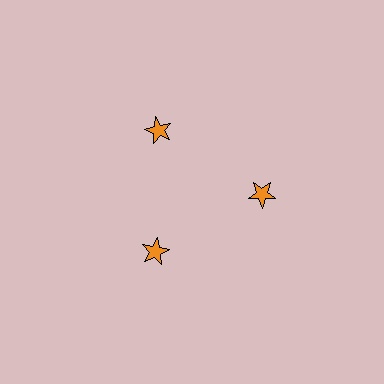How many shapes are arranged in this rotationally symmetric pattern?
There are 3 shapes, arranged in 3 groups of 1.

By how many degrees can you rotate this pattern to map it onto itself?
The pattern maps onto itself every 120 degrees of rotation.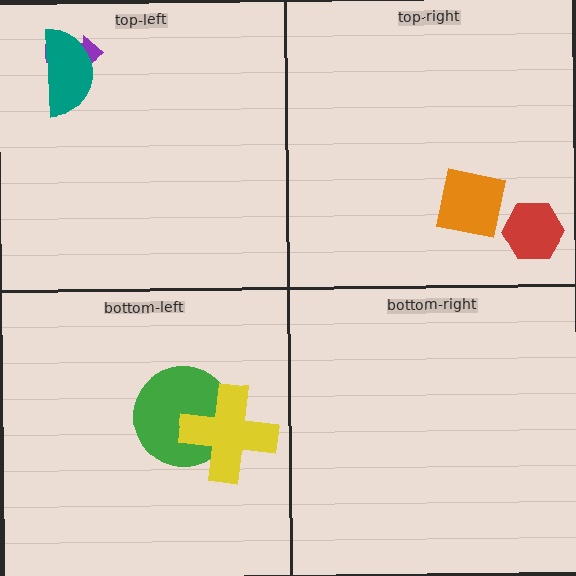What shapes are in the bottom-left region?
The green circle, the yellow cross.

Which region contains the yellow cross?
The bottom-left region.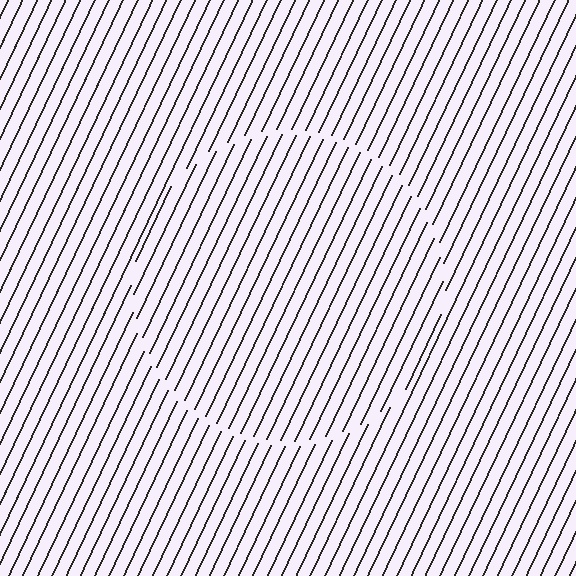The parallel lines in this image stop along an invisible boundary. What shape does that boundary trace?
An illusory circle. The interior of the shape contains the same grating, shifted by half a period — the contour is defined by the phase discontinuity where line-ends from the inner and outer gratings abut.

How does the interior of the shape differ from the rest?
The interior of the shape contains the same grating, shifted by half a period — the contour is defined by the phase discontinuity where line-ends from the inner and outer gratings abut.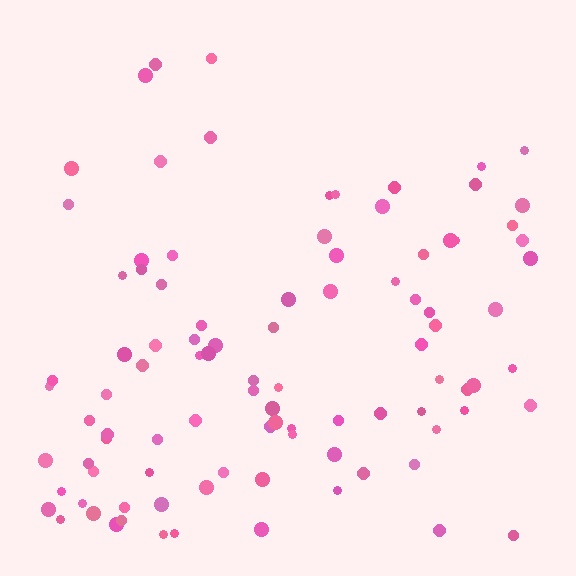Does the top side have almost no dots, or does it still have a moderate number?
Still a moderate number, just noticeably fewer than the bottom.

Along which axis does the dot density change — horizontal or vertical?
Vertical.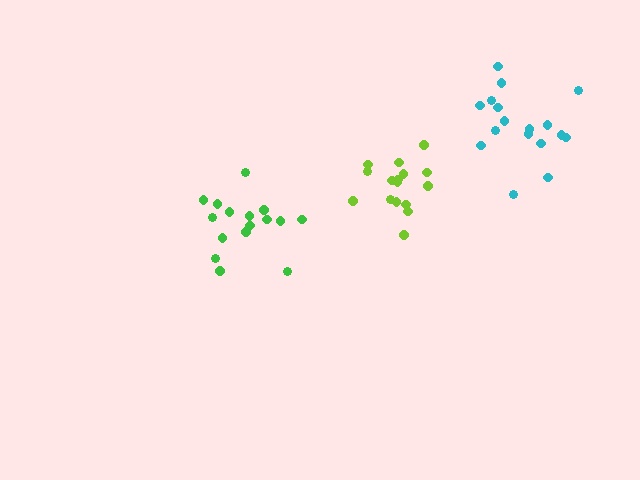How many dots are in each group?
Group 1: 16 dots, Group 2: 16 dots, Group 3: 17 dots (49 total).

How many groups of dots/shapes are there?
There are 3 groups.